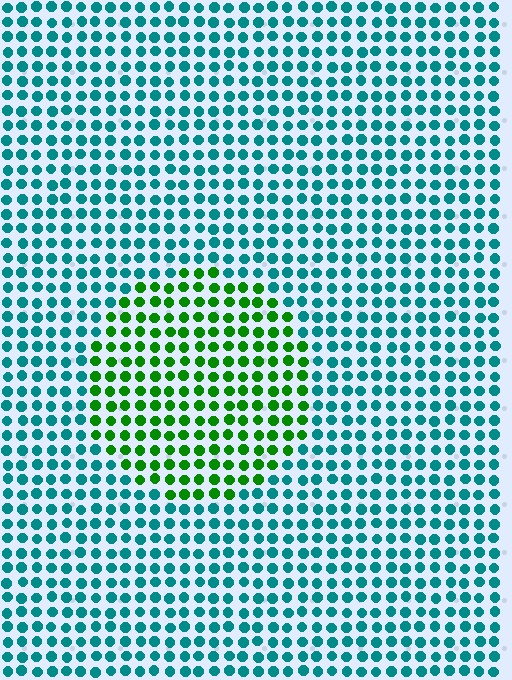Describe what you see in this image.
The image is filled with small teal elements in a uniform arrangement. A circle-shaped region is visible where the elements are tinted to a slightly different hue, forming a subtle color boundary.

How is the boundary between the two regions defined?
The boundary is defined purely by a slight shift in hue (about 60 degrees). Spacing, size, and orientation are identical on both sides.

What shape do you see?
I see a circle.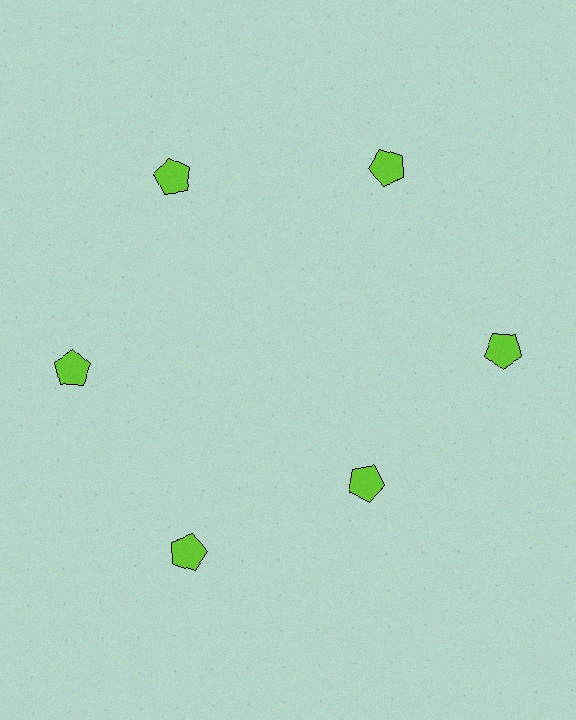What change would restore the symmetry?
The symmetry would be restored by moving it outward, back onto the ring so that all 6 pentagons sit at equal angles and equal distance from the center.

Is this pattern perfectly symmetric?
No. The 6 lime pentagons are arranged in a ring, but one element near the 5 o'clock position is pulled inward toward the center, breaking the 6-fold rotational symmetry.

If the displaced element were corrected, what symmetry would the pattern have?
It would have 6-fold rotational symmetry — the pattern would map onto itself every 60 degrees.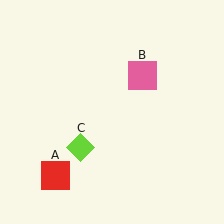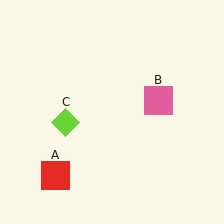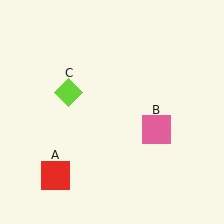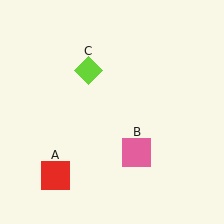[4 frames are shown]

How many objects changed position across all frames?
2 objects changed position: pink square (object B), lime diamond (object C).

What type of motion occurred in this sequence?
The pink square (object B), lime diamond (object C) rotated clockwise around the center of the scene.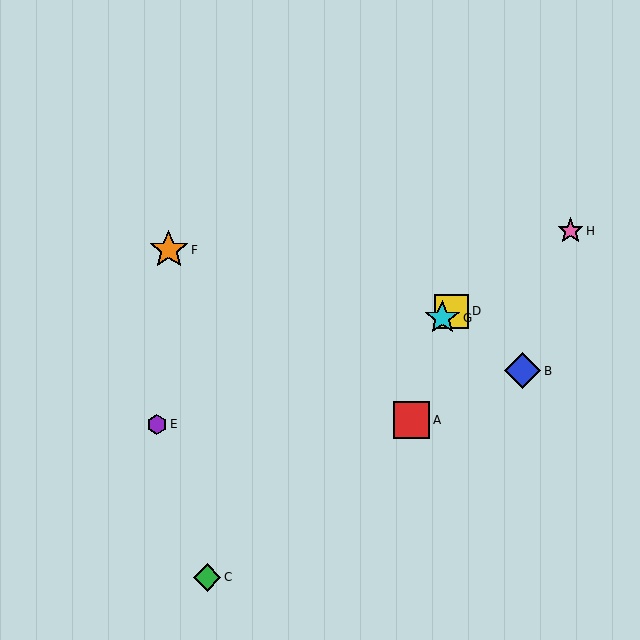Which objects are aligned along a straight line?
Objects D, G, H are aligned along a straight line.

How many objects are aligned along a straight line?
3 objects (D, G, H) are aligned along a straight line.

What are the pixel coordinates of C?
Object C is at (207, 577).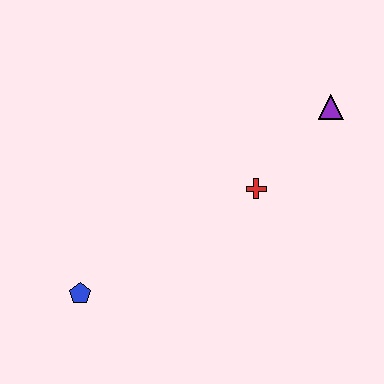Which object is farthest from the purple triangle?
The blue pentagon is farthest from the purple triangle.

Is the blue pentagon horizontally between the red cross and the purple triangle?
No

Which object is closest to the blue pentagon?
The red cross is closest to the blue pentagon.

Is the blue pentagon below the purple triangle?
Yes